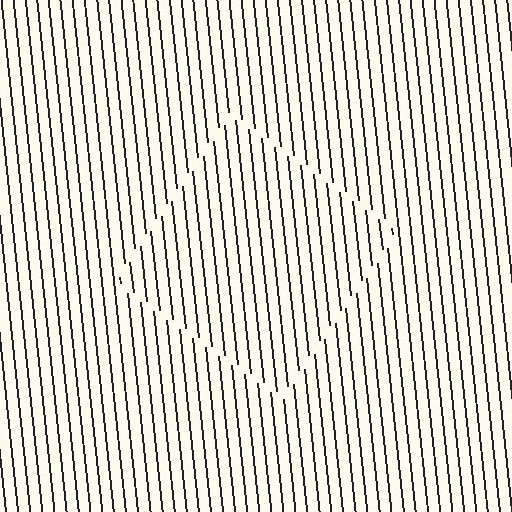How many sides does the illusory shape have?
4 sides — the line-ends trace a square.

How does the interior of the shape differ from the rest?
The interior of the shape contains the same grating, shifted by half a period — the contour is defined by the phase discontinuity where line-ends from the inner and outer gratings abut.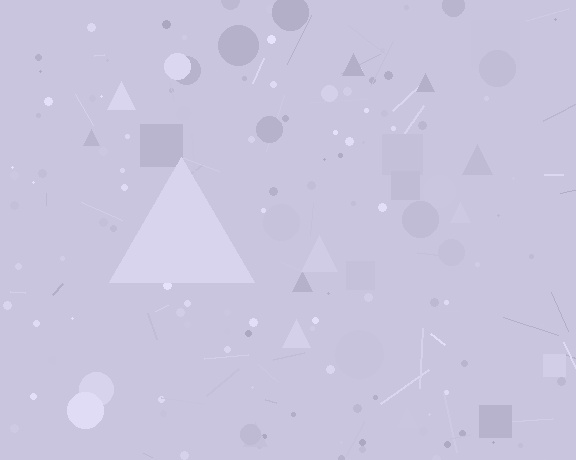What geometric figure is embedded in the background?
A triangle is embedded in the background.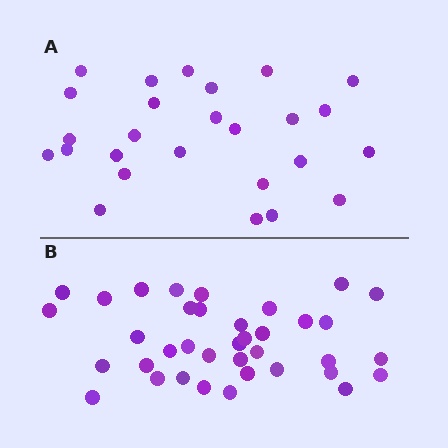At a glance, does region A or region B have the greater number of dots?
Region B (the bottom region) has more dots.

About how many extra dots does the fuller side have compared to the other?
Region B has roughly 12 or so more dots than region A.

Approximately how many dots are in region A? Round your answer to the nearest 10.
About 30 dots. (The exact count is 26, which rounds to 30.)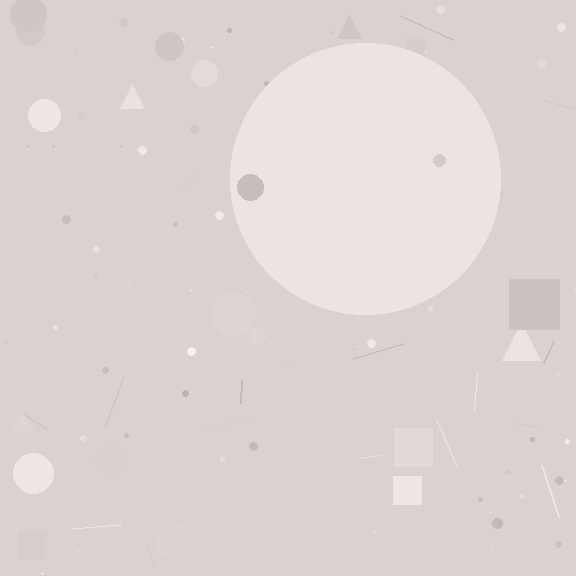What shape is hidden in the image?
A circle is hidden in the image.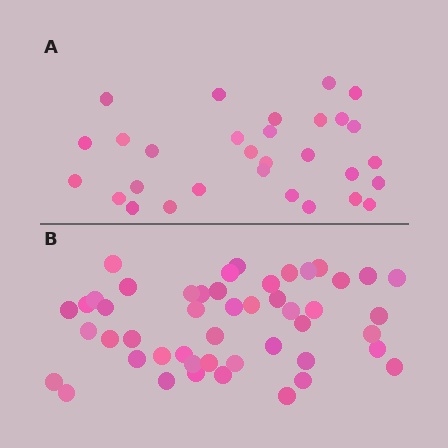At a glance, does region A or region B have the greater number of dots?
Region B (the bottom region) has more dots.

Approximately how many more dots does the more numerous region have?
Region B has approximately 20 more dots than region A.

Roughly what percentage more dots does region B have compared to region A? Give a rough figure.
About 60% more.